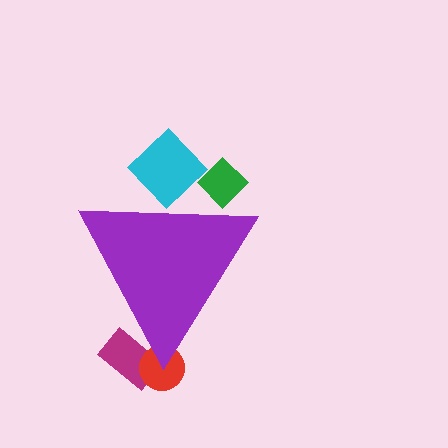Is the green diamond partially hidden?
Yes, the green diamond is partially hidden behind the purple triangle.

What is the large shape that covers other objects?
A purple triangle.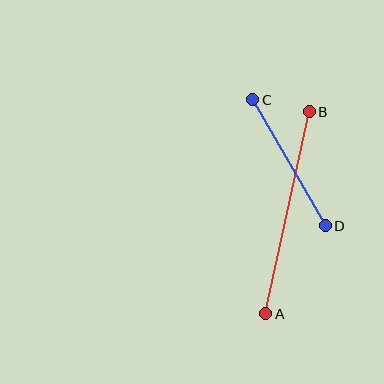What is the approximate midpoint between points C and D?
The midpoint is at approximately (289, 163) pixels.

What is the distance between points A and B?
The distance is approximately 206 pixels.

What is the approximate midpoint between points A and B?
The midpoint is at approximately (288, 213) pixels.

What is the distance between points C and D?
The distance is approximately 146 pixels.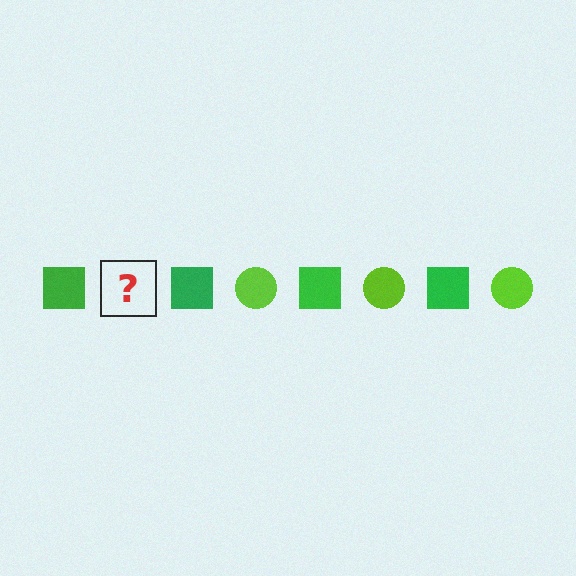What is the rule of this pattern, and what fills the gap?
The rule is that the pattern alternates between green square and lime circle. The gap should be filled with a lime circle.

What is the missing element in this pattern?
The missing element is a lime circle.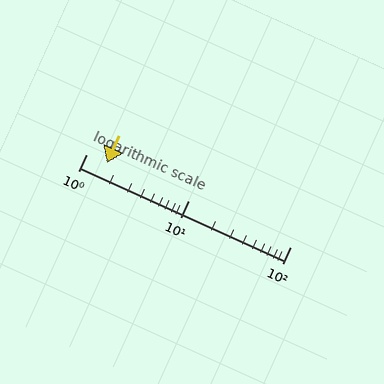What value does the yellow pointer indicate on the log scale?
The pointer indicates approximately 1.6.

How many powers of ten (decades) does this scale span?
The scale spans 2 decades, from 1 to 100.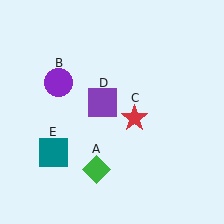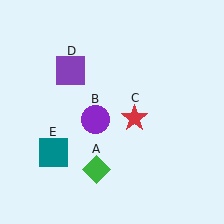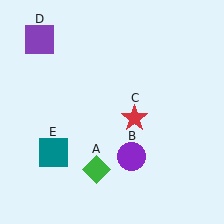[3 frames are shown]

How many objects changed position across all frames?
2 objects changed position: purple circle (object B), purple square (object D).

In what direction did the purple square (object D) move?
The purple square (object D) moved up and to the left.